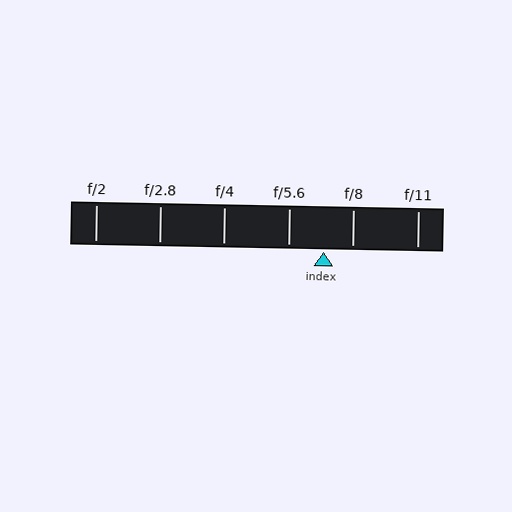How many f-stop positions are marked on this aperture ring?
There are 6 f-stop positions marked.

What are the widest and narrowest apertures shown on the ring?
The widest aperture shown is f/2 and the narrowest is f/11.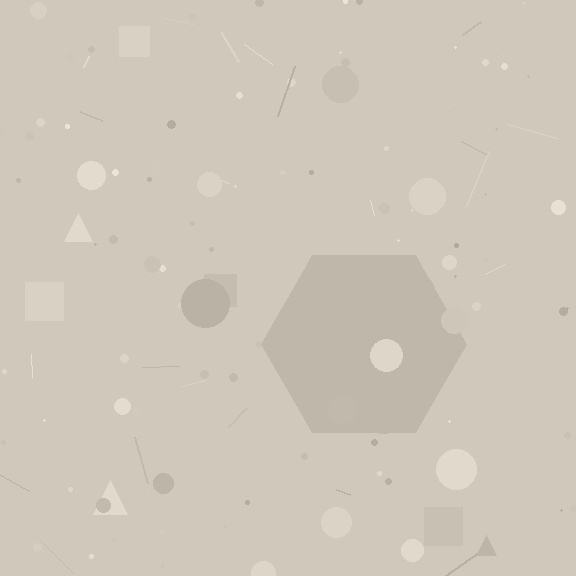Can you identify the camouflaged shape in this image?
The camouflaged shape is a hexagon.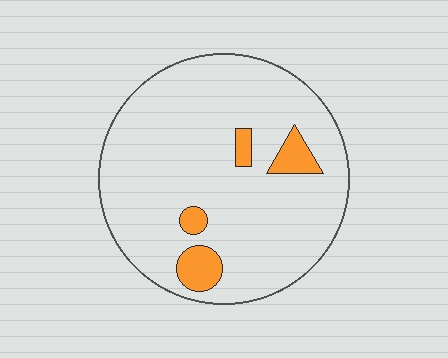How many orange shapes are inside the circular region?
4.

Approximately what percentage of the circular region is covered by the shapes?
Approximately 10%.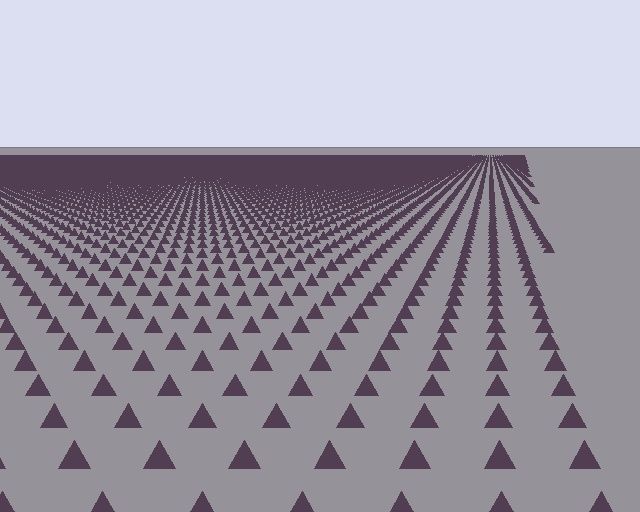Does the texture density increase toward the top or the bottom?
Density increases toward the top.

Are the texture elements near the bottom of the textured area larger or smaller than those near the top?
Larger. Near the bottom, elements are closer to the viewer and appear at a bigger on-screen size.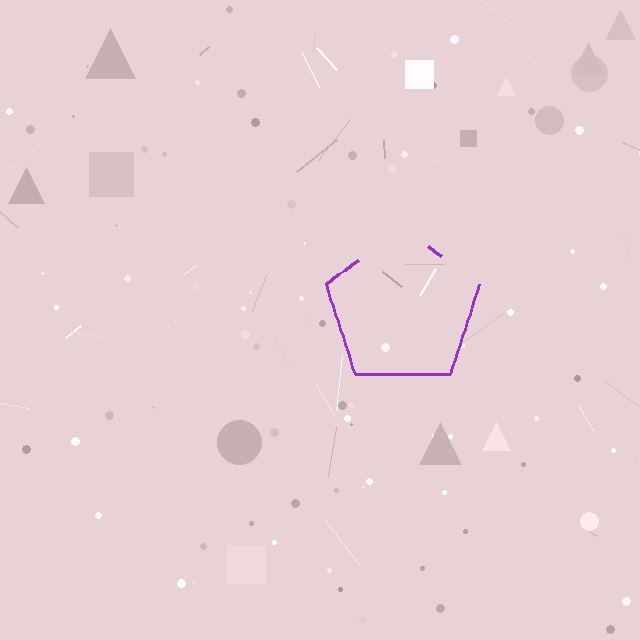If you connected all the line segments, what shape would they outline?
They would outline a pentagon.